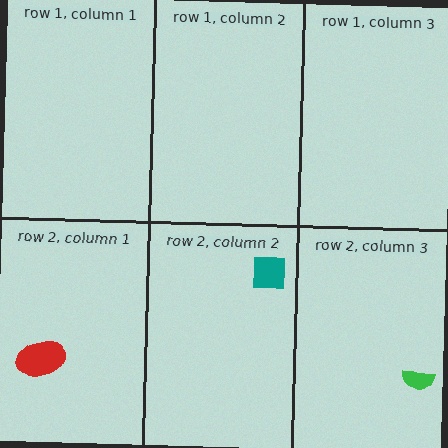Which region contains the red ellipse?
The row 2, column 1 region.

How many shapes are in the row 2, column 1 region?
1.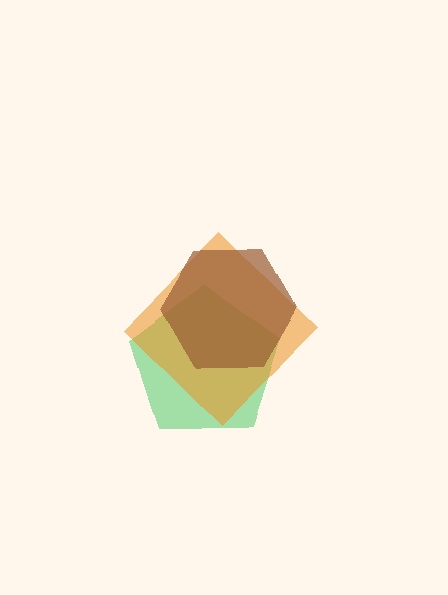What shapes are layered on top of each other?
The layered shapes are: a green pentagon, an orange diamond, a brown hexagon.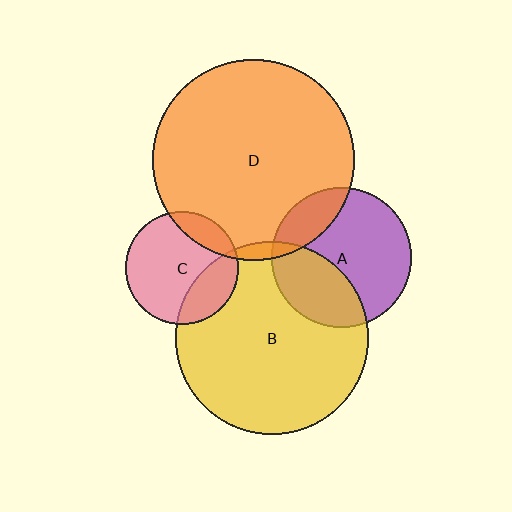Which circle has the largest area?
Circle D (orange).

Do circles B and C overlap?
Yes.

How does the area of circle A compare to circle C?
Approximately 1.5 times.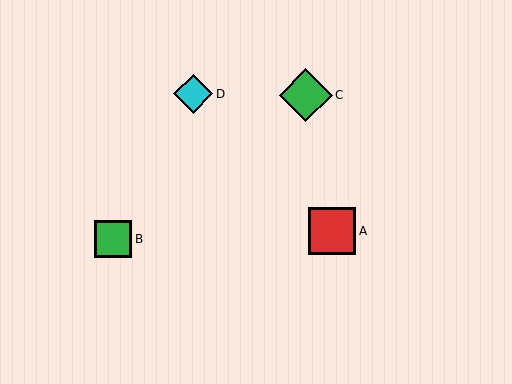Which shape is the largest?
The green diamond (labeled C) is the largest.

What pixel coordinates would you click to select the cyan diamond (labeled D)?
Click at (193, 94) to select the cyan diamond D.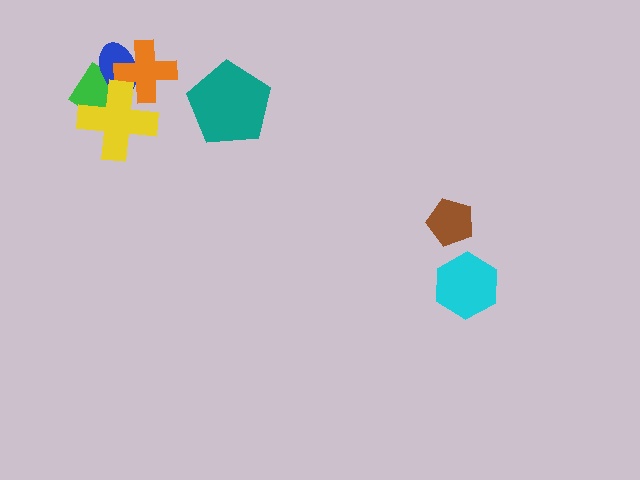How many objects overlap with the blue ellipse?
3 objects overlap with the blue ellipse.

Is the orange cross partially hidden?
Yes, it is partially covered by another shape.